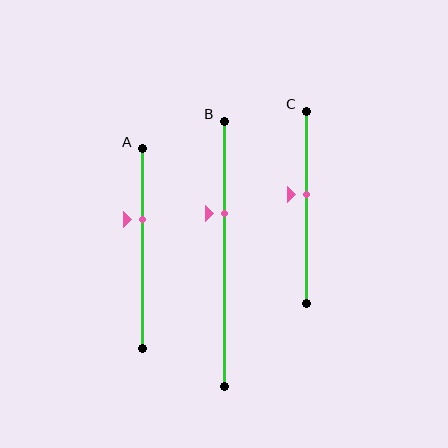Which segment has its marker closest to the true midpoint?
Segment C has its marker closest to the true midpoint.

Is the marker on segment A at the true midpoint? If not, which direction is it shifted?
No, the marker on segment A is shifted upward by about 14% of the segment length.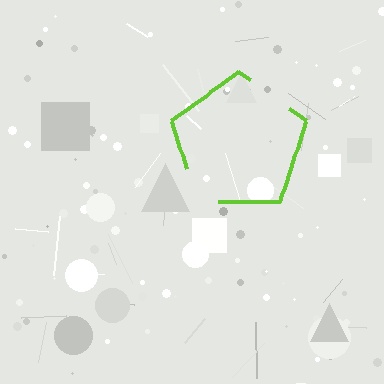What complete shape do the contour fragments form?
The contour fragments form a pentagon.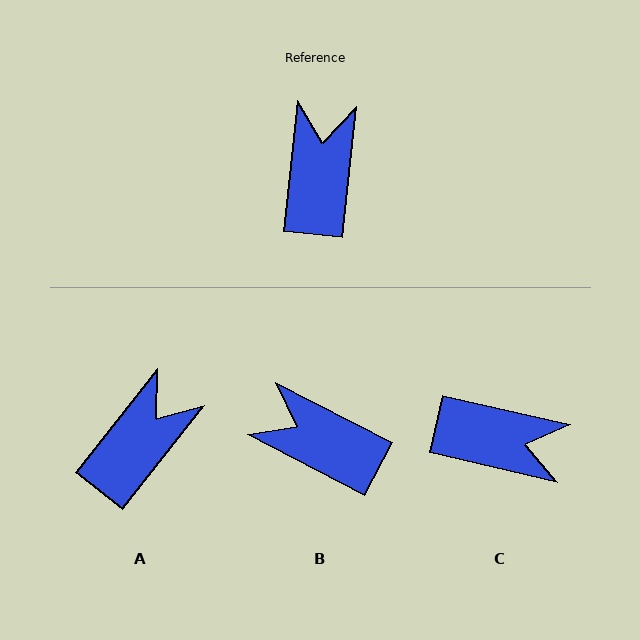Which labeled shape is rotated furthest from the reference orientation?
C, about 97 degrees away.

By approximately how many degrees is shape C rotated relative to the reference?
Approximately 97 degrees clockwise.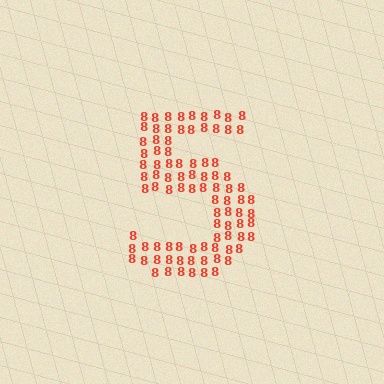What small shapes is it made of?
It is made of small digit 8's.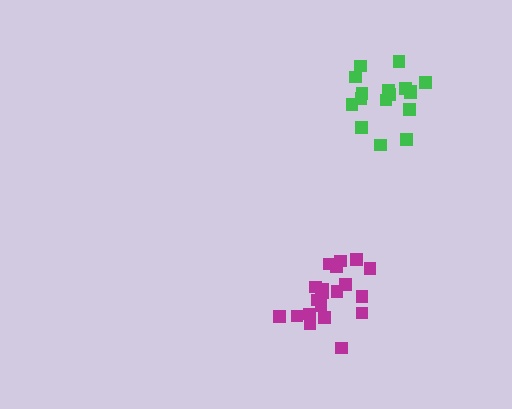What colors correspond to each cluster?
The clusters are colored: green, magenta.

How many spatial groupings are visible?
There are 2 spatial groupings.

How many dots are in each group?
Group 1: 17 dots, Group 2: 21 dots (38 total).